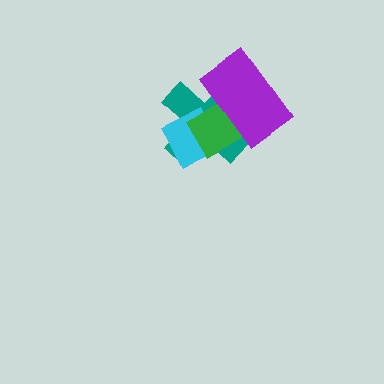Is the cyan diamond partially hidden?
Yes, it is partially covered by another shape.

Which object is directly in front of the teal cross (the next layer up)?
The cyan diamond is directly in front of the teal cross.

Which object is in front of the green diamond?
The purple rectangle is in front of the green diamond.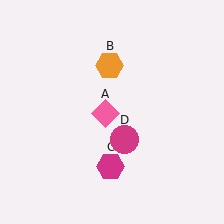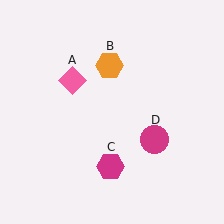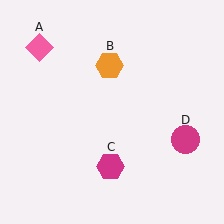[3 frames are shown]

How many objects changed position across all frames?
2 objects changed position: pink diamond (object A), magenta circle (object D).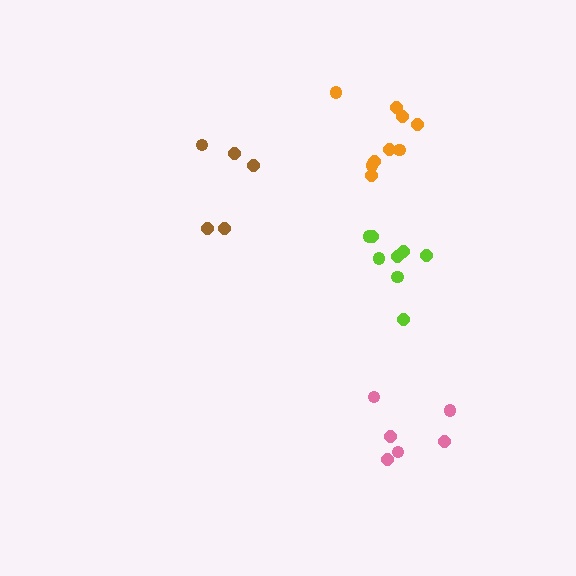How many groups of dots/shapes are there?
There are 4 groups.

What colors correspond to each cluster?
The clusters are colored: orange, brown, pink, lime.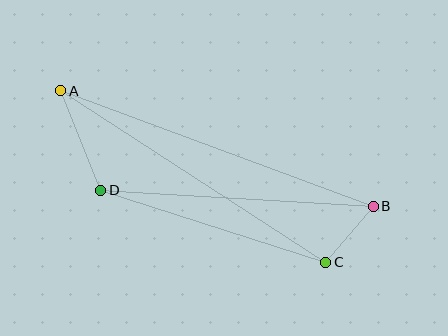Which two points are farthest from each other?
Points A and B are farthest from each other.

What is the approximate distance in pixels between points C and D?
The distance between C and D is approximately 236 pixels.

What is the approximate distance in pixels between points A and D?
The distance between A and D is approximately 107 pixels.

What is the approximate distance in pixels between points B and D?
The distance between B and D is approximately 273 pixels.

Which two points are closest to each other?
Points B and C are closest to each other.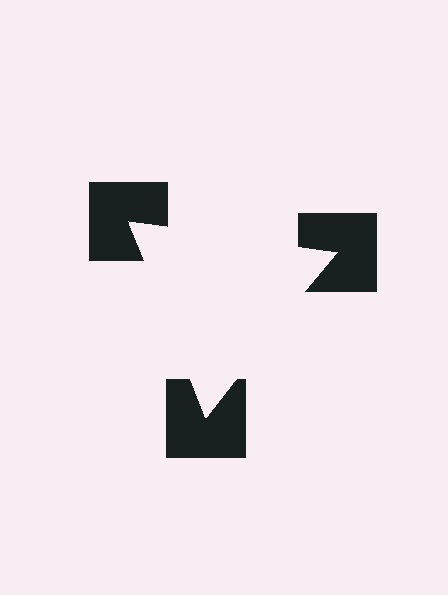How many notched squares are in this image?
There are 3 — one at each vertex of the illusory triangle.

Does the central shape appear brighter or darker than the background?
It typically appears slightly brighter than the background, even though no actual brightness change is drawn.